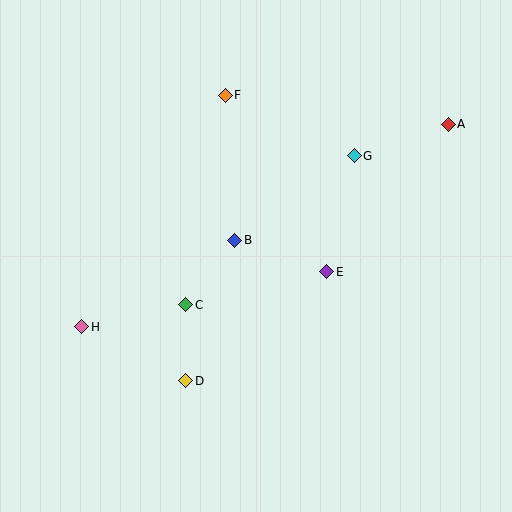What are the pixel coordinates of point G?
Point G is at (354, 156).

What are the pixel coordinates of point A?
Point A is at (448, 124).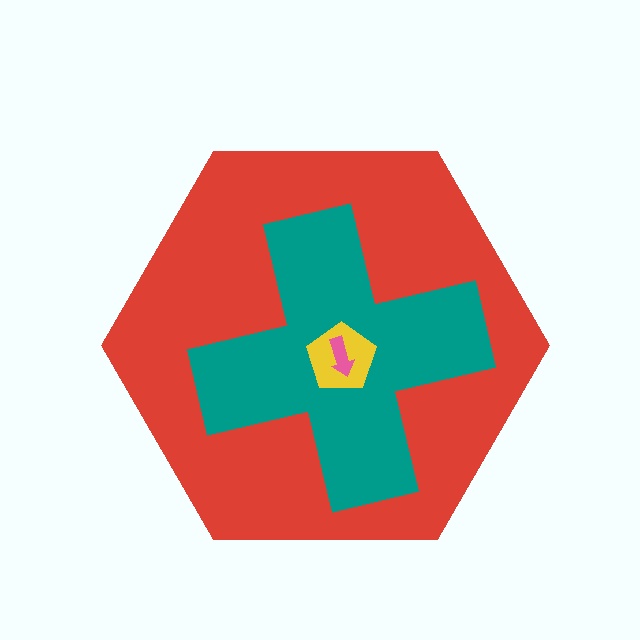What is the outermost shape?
The red hexagon.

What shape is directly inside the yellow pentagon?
The pink arrow.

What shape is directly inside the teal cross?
The yellow pentagon.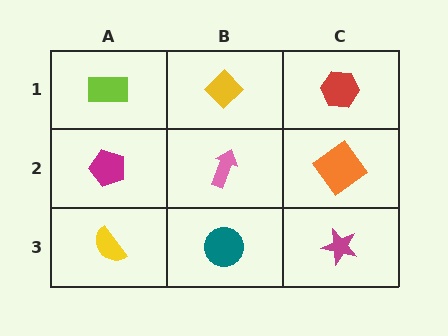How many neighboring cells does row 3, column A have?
2.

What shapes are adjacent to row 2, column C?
A red hexagon (row 1, column C), a magenta star (row 3, column C), a pink arrow (row 2, column B).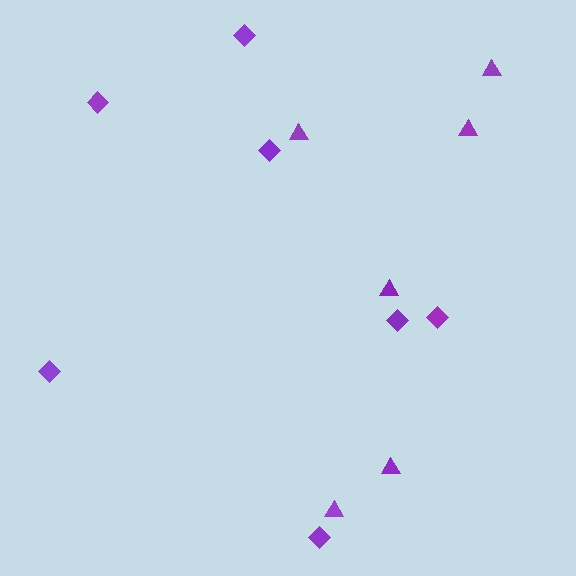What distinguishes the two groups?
There are 2 groups: one group of diamonds (7) and one group of triangles (6).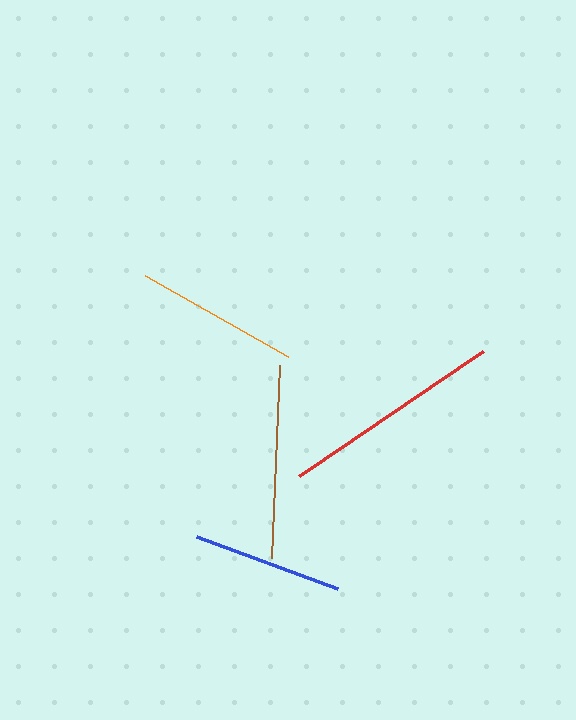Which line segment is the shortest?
The blue line is the shortest at approximately 150 pixels.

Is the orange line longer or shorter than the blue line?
The orange line is longer than the blue line.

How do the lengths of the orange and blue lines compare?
The orange and blue lines are approximately the same length.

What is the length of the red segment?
The red segment is approximately 222 pixels long.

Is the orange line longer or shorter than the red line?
The red line is longer than the orange line.